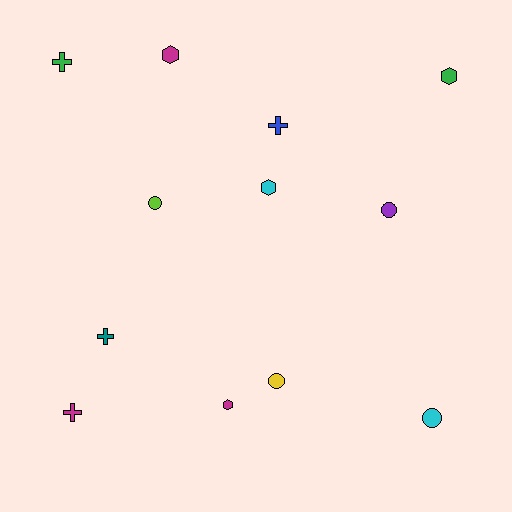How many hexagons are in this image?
There are 4 hexagons.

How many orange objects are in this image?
There are no orange objects.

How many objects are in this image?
There are 12 objects.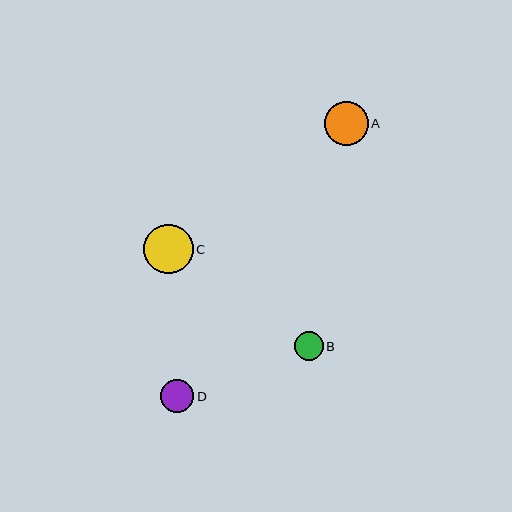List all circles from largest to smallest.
From largest to smallest: C, A, D, B.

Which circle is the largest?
Circle C is the largest with a size of approximately 49 pixels.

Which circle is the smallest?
Circle B is the smallest with a size of approximately 29 pixels.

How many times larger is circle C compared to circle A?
Circle C is approximately 1.1 times the size of circle A.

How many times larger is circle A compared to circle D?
Circle A is approximately 1.3 times the size of circle D.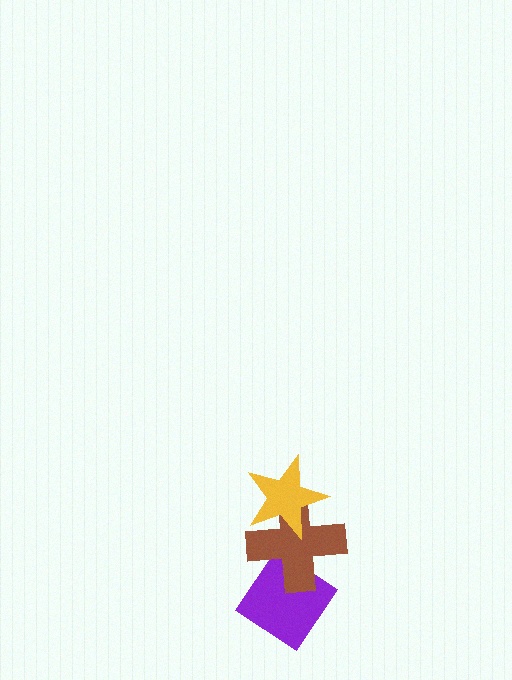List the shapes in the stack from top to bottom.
From top to bottom: the yellow star, the brown cross, the purple diamond.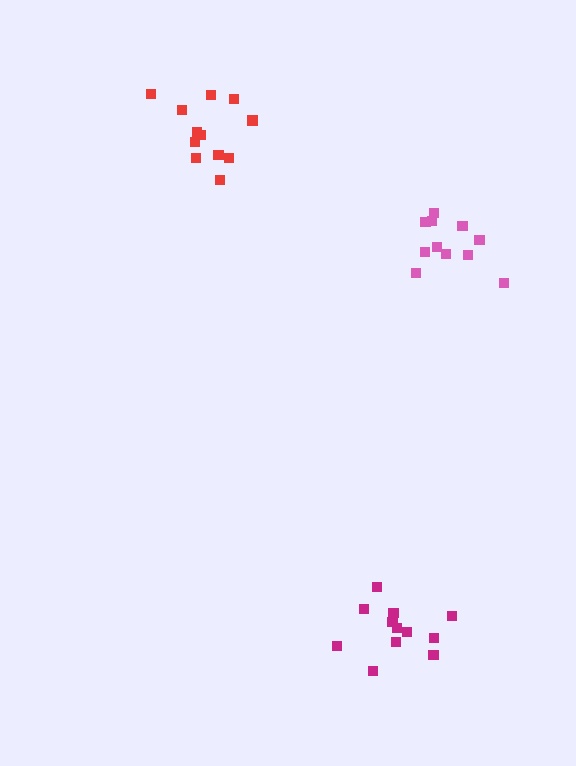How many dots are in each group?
Group 1: 11 dots, Group 2: 12 dots, Group 3: 12 dots (35 total).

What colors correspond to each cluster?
The clusters are colored: pink, red, magenta.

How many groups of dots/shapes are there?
There are 3 groups.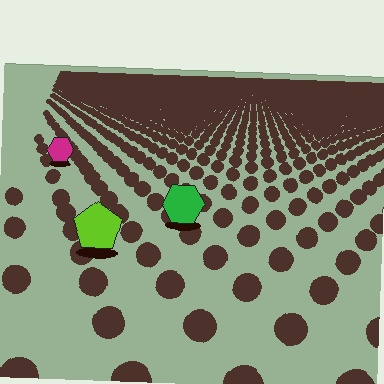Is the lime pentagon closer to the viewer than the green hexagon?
Yes. The lime pentagon is closer — you can tell from the texture gradient: the ground texture is coarser near it.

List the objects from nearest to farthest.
From nearest to farthest: the lime pentagon, the green hexagon, the magenta hexagon.